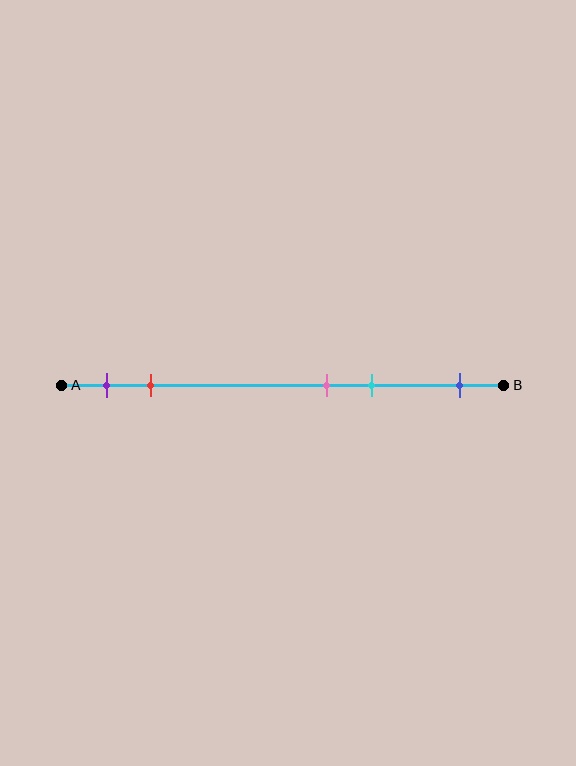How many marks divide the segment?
There are 5 marks dividing the segment.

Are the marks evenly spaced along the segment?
No, the marks are not evenly spaced.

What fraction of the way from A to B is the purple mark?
The purple mark is approximately 10% (0.1) of the way from A to B.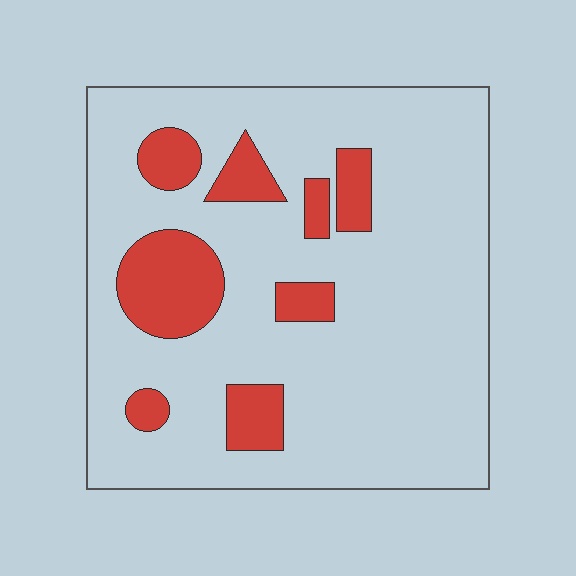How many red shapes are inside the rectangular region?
8.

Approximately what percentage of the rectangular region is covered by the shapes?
Approximately 15%.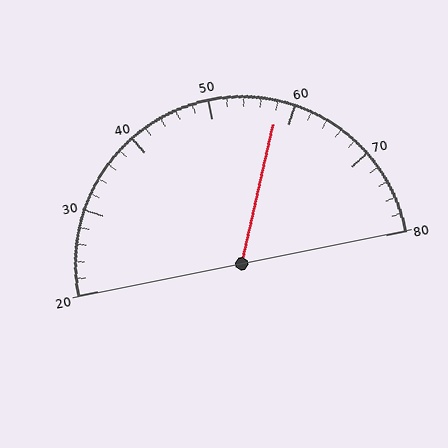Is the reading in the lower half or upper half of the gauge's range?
The reading is in the upper half of the range (20 to 80).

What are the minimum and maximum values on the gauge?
The gauge ranges from 20 to 80.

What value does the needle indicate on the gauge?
The needle indicates approximately 58.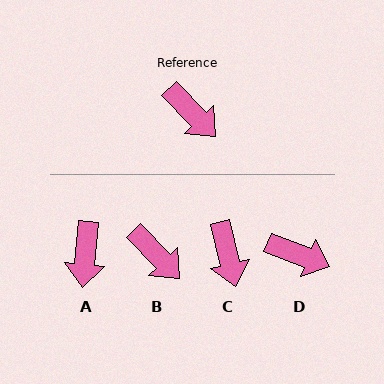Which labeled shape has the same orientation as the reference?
B.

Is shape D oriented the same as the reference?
No, it is off by about 25 degrees.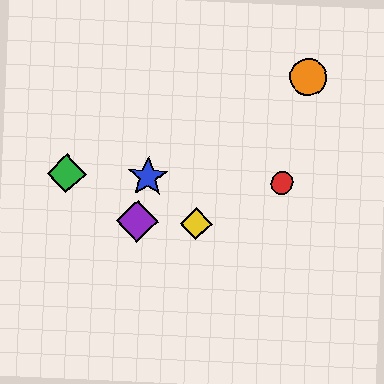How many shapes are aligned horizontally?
3 shapes (the red circle, the blue star, the green diamond) are aligned horizontally.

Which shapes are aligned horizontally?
The red circle, the blue star, the green diamond are aligned horizontally.